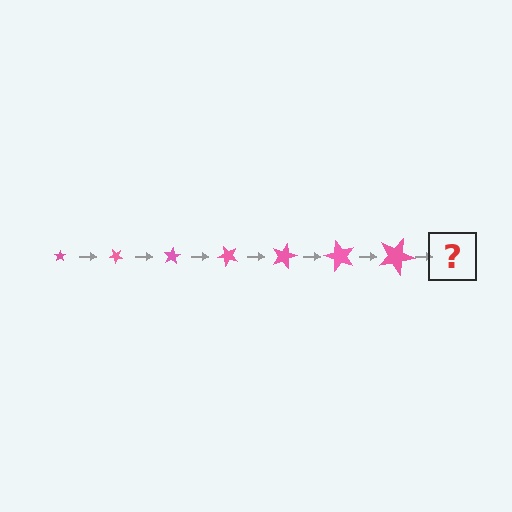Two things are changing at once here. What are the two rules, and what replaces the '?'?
The two rules are that the star grows larger each step and it rotates 40 degrees each step. The '?' should be a star, larger than the previous one and rotated 280 degrees from the start.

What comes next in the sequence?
The next element should be a star, larger than the previous one and rotated 280 degrees from the start.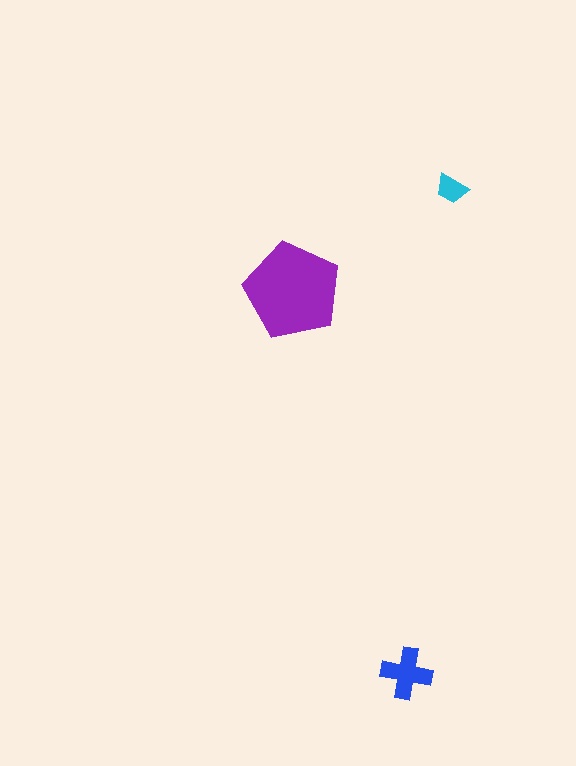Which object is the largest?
The purple pentagon.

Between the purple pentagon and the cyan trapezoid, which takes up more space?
The purple pentagon.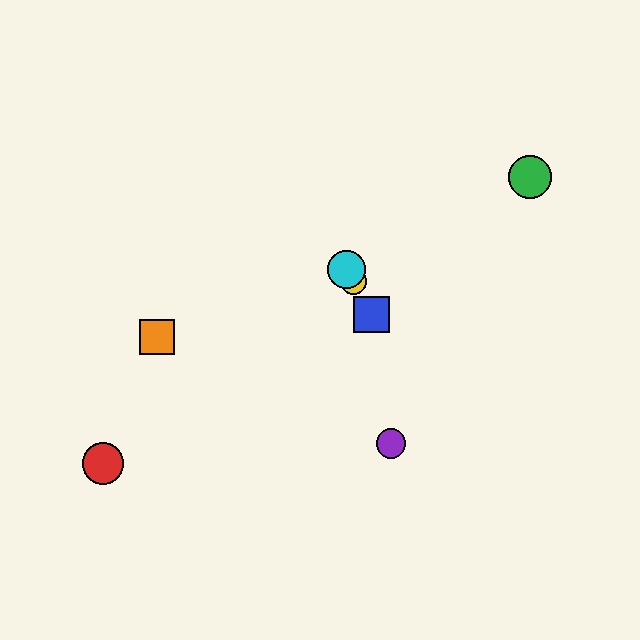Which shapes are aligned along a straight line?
The blue square, the yellow circle, the cyan circle are aligned along a straight line.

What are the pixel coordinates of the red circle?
The red circle is at (103, 464).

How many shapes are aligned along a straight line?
3 shapes (the blue square, the yellow circle, the cyan circle) are aligned along a straight line.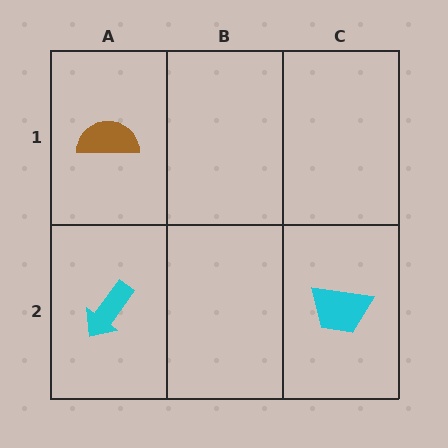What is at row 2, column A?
A cyan arrow.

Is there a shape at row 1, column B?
No, that cell is empty.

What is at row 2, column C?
A cyan trapezoid.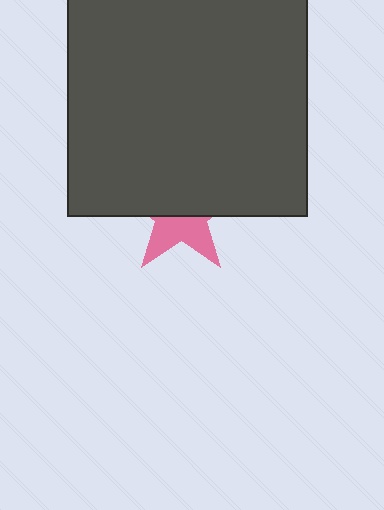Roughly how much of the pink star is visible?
A small part of it is visible (roughly 40%).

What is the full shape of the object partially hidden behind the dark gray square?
The partially hidden object is a pink star.